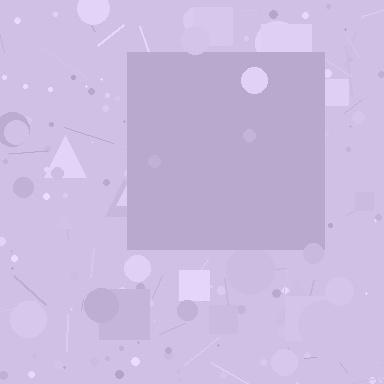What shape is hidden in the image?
A square is hidden in the image.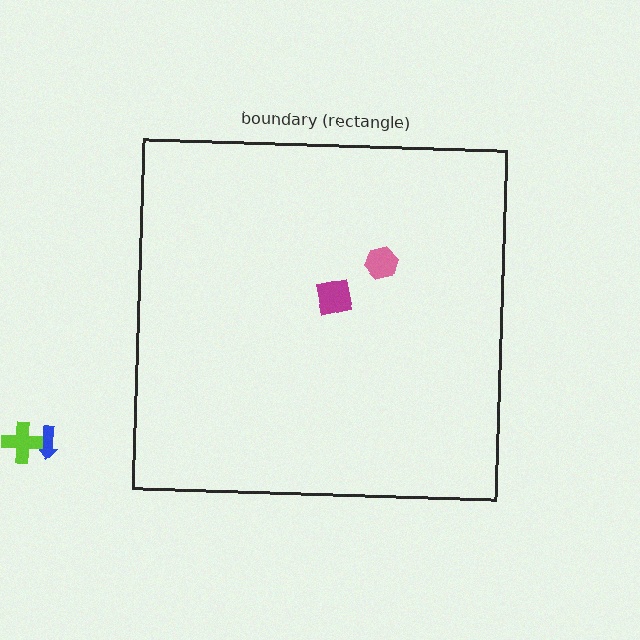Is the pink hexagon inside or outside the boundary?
Inside.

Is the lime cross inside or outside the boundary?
Outside.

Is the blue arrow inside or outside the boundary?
Outside.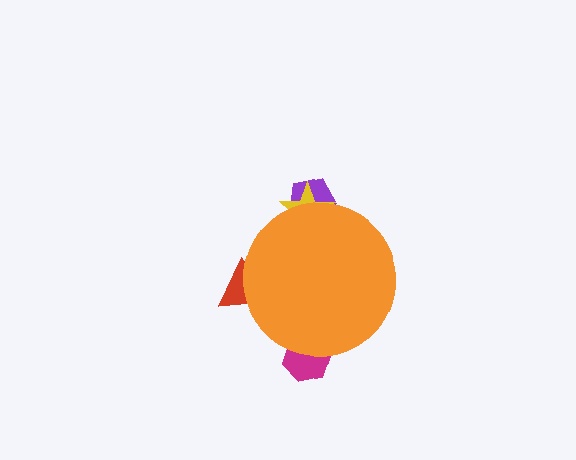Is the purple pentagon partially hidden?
Yes, the purple pentagon is partially hidden behind the orange circle.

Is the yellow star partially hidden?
Yes, the yellow star is partially hidden behind the orange circle.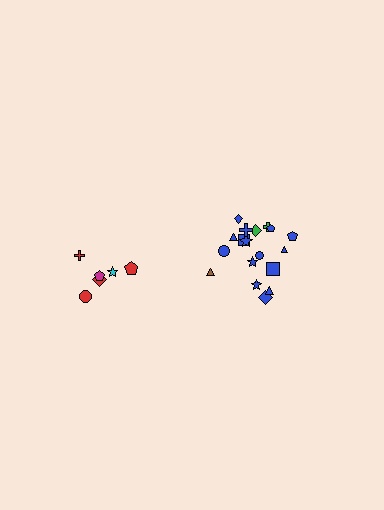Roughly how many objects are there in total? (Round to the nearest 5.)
Roughly 25 objects in total.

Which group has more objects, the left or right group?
The right group.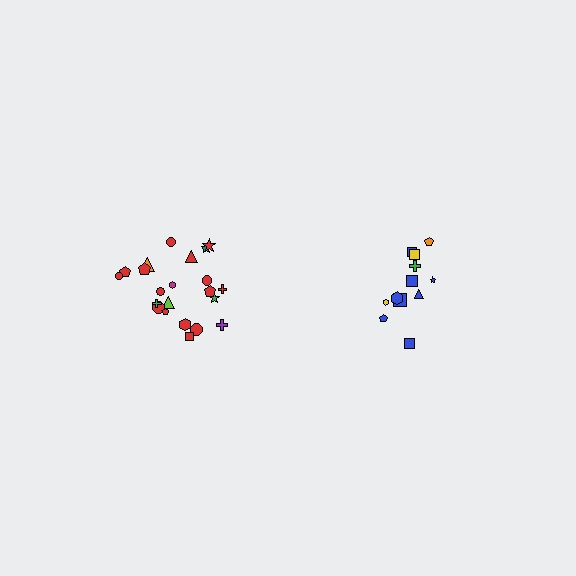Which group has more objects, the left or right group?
The left group.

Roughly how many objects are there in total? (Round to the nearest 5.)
Roughly 35 objects in total.